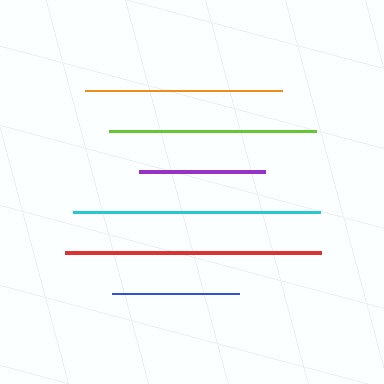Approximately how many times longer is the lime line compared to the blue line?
The lime line is approximately 1.6 times the length of the blue line.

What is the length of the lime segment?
The lime segment is approximately 207 pixels long.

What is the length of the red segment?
The red segment is approximately 256 pixels long.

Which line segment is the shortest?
The purple line is the shortest at approximately 125 pixels.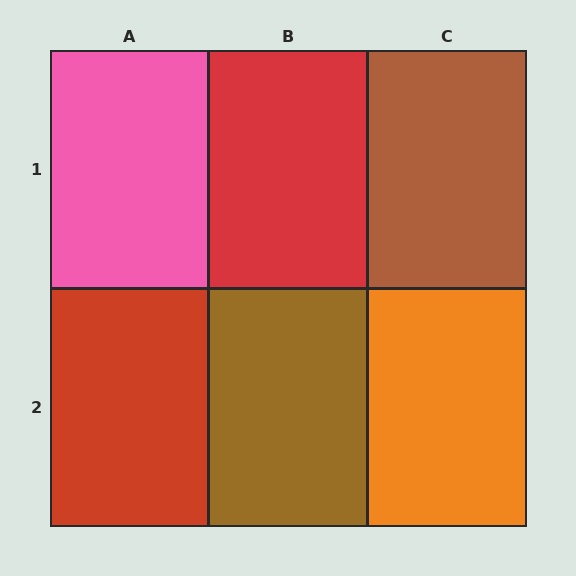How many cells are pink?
1 cell is pink.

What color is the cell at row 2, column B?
Brown.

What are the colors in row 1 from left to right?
Pink, red, brown.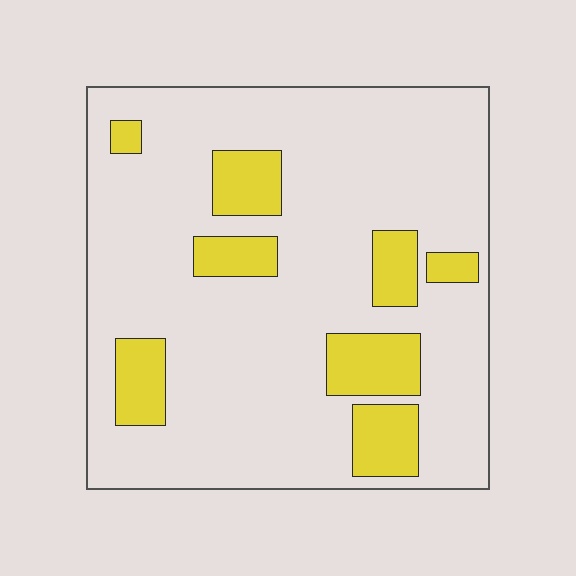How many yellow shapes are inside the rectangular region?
8.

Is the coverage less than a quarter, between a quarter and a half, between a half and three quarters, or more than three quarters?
Less than a quarter.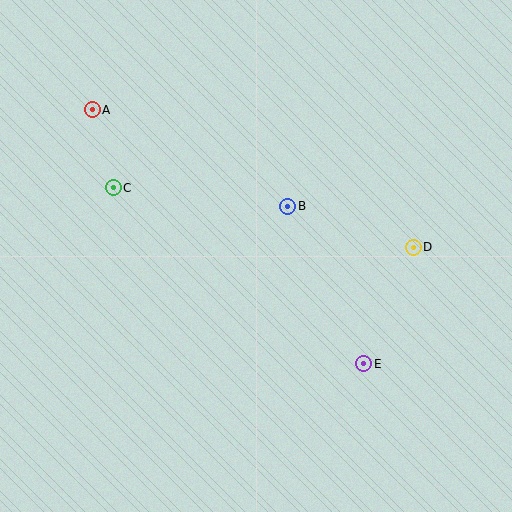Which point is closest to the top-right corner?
Point D is closest to the top-right corner.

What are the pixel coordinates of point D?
Point D is at (413, 247).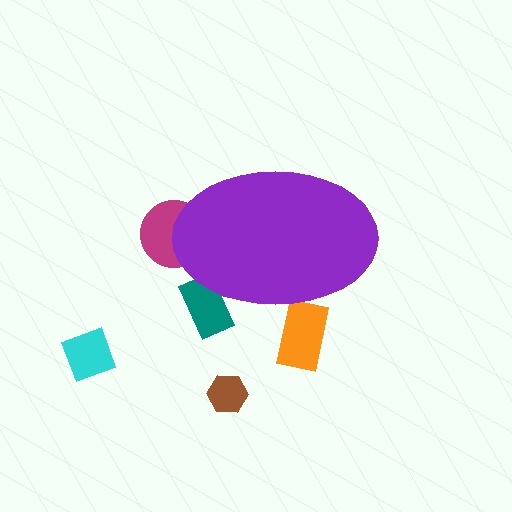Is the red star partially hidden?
Yes, the red star is partially hidden behind the purple ellipse.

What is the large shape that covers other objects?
A purple ellipse.